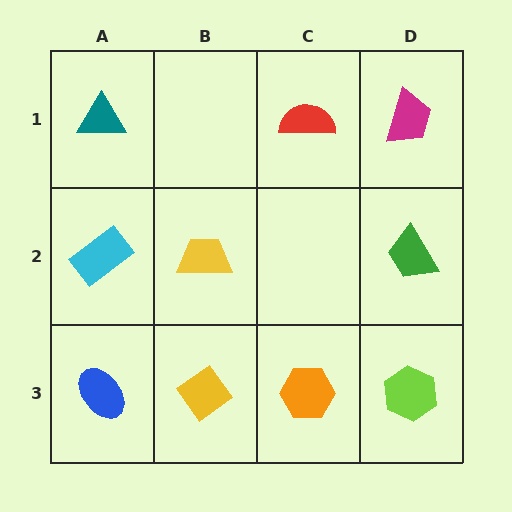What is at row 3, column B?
A yellow diamond.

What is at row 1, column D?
A magenta trapezoid.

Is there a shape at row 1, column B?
No, that cell is empty.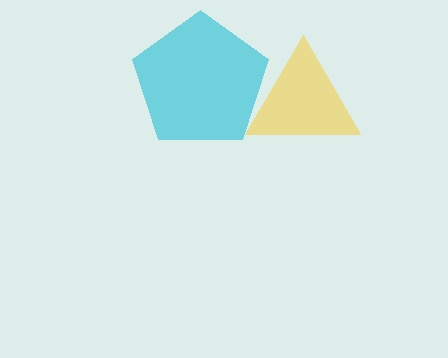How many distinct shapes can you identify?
There are 2 distinct shapes: a cyan pentagon, a yellow triangle.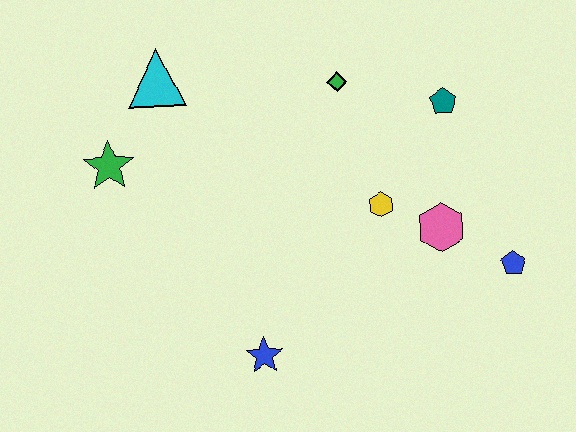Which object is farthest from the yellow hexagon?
The green star is farthest from the yellow hexagon.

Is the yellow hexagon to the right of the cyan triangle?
Yes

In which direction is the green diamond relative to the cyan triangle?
The green diamond is to the right of the cyan triangle.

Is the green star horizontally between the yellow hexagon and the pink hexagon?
No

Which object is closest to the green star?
The cyan triangle is closest to the green star.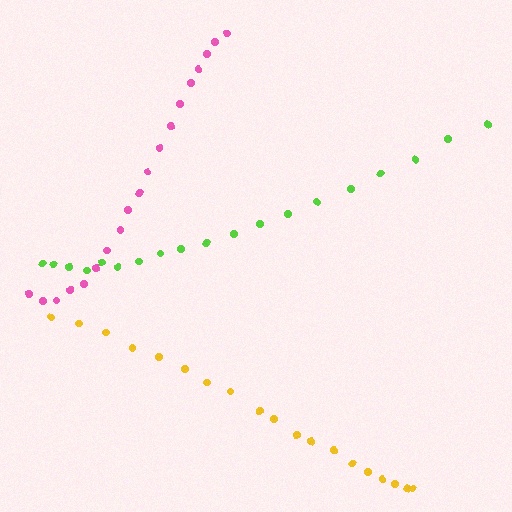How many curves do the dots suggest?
There are 3 distinct paths.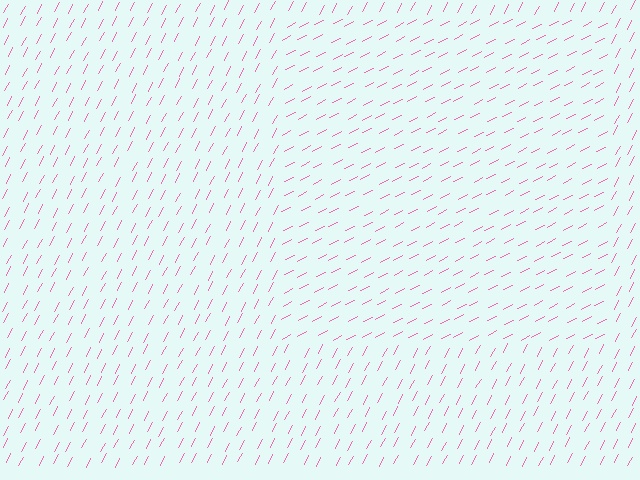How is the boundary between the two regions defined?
The boundary is defined purely by a change in line orientation (approximately 35 degrees difference). All lines are the same color and thickness.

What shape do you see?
I see a rectangle.